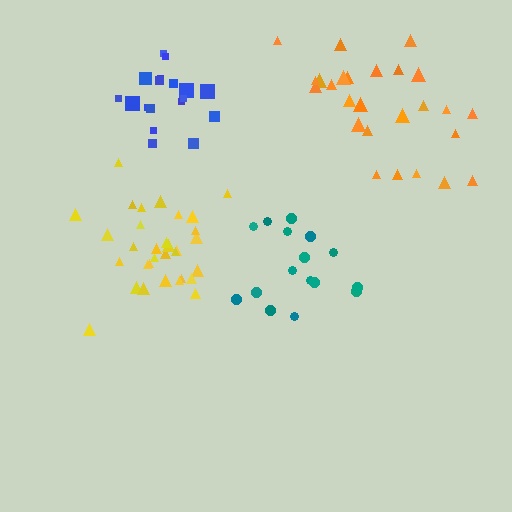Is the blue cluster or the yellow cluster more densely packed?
Blue.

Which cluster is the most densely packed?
Blue.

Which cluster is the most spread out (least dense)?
Orange.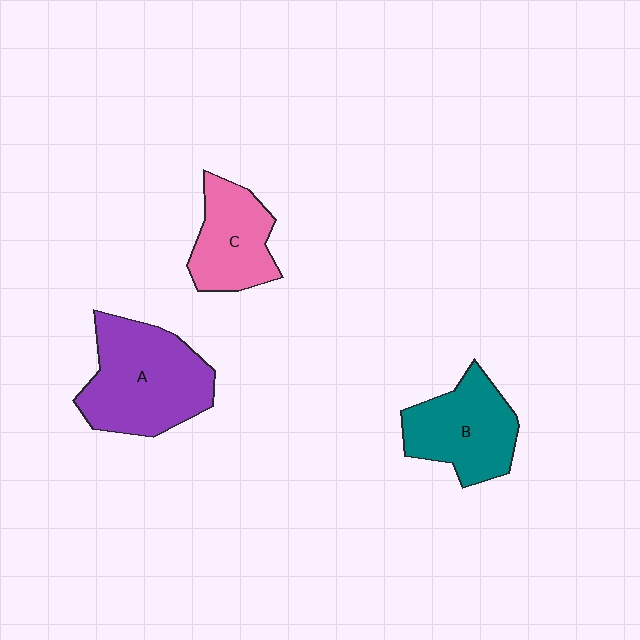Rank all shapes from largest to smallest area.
From largest to smallest: A (purple), B (teal), C (pink).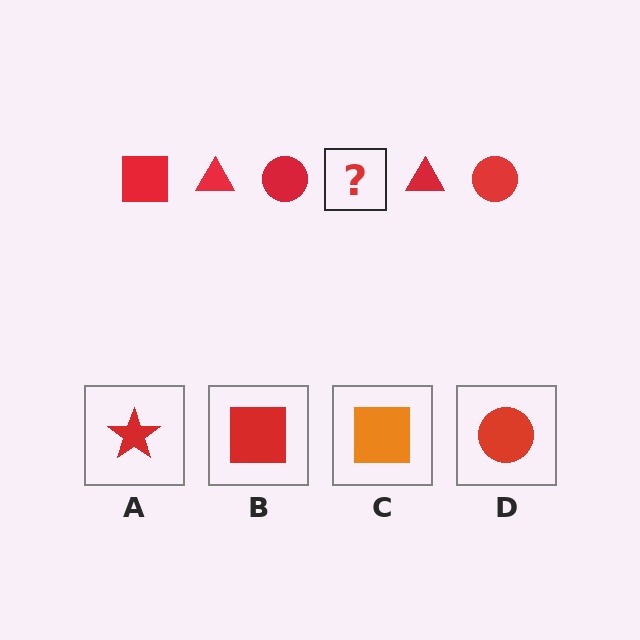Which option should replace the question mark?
Option B.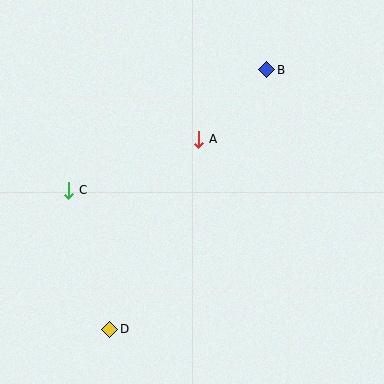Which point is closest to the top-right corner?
Point B is closest to the top-right corner.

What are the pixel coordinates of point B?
Point B is at (267, 70).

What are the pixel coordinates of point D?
Point D is at (110, 329).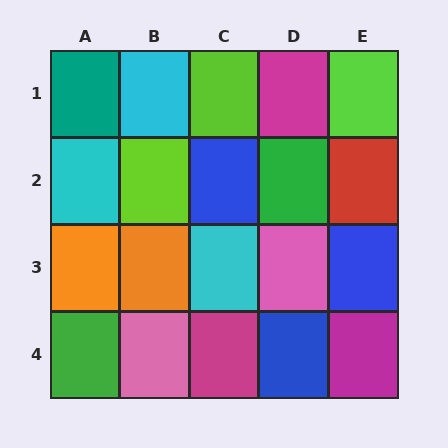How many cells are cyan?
3 cells are cyan.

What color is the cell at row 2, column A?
Cyan.